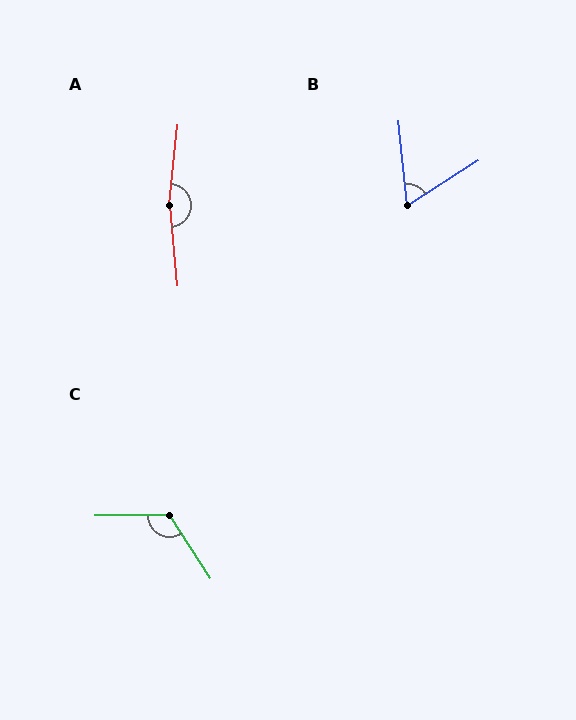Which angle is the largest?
A, at approximately 169 degrees.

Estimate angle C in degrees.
Approximately 123 degrees.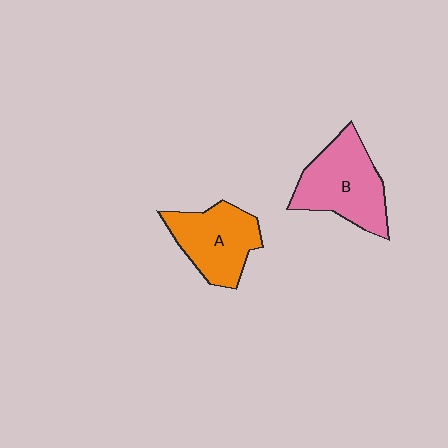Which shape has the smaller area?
Shape A (orange).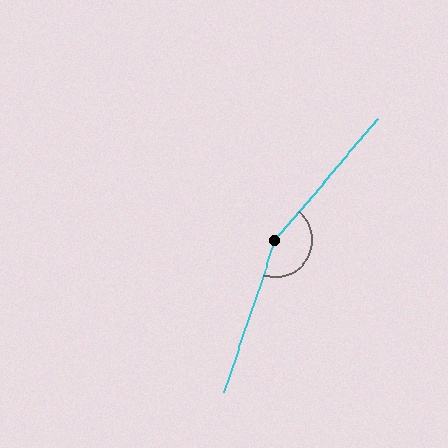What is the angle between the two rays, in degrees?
Approximately 159 degrees.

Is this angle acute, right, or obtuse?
It is obtuse.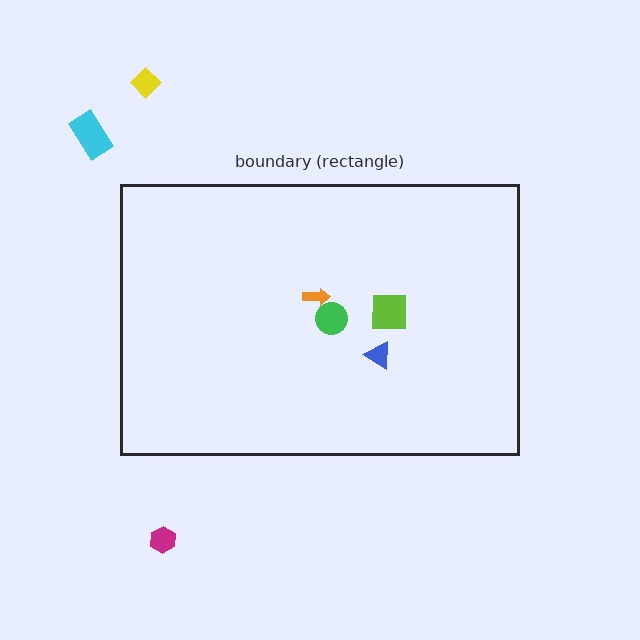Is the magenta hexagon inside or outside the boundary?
Outside.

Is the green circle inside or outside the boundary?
Inside.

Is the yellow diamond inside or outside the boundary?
Outside.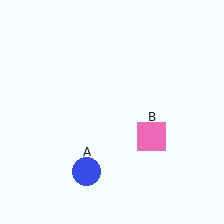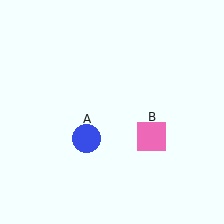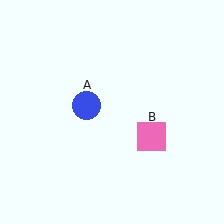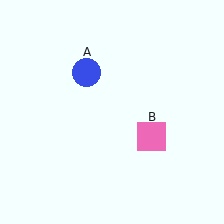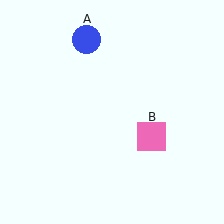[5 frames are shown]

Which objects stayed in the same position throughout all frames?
Pink square (object B) remained stationary.